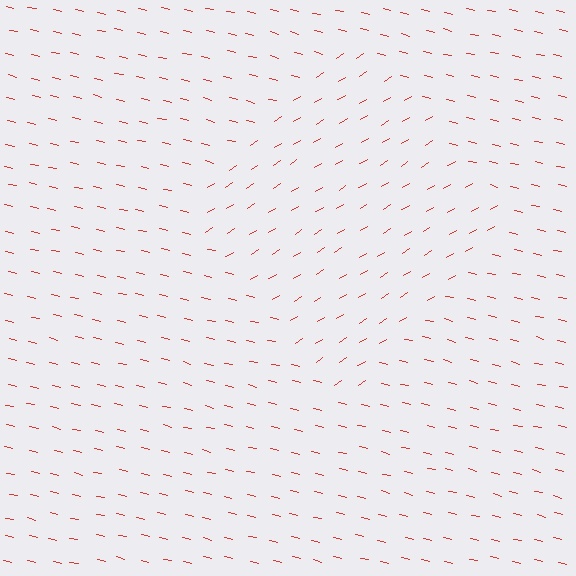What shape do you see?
I see a diamond.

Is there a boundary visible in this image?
Yes, there is a texture boundary formed by a change in line orientation.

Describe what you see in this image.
The image is filled with small red line segments. A diamond region in the image has lines oriented differently from the surrounding lines, creating a visible texture boundary.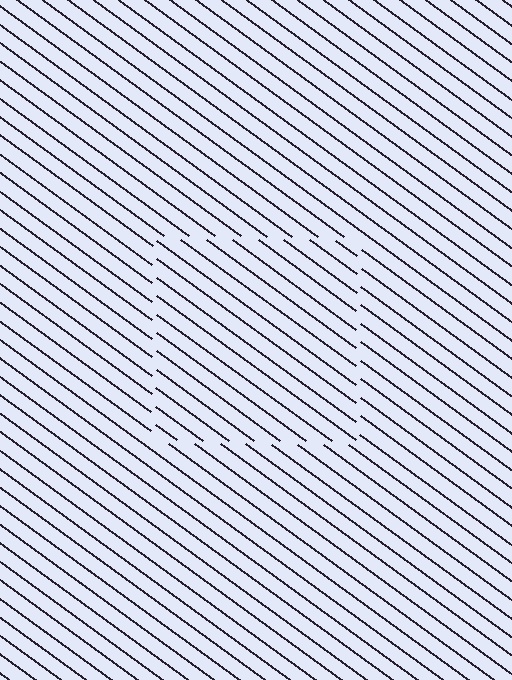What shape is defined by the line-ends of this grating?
An illusory square. The interior of the shape contains the same grating, shifted by half a period — the contour is defined by the phase discontinuity where line-ends from the inner and outer gratings abut.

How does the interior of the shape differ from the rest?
The interior of the shape contains the same grating, shifted by half a period — the contour is defined by the phase discontinuity where line-ends from the inner and outer gratings abut.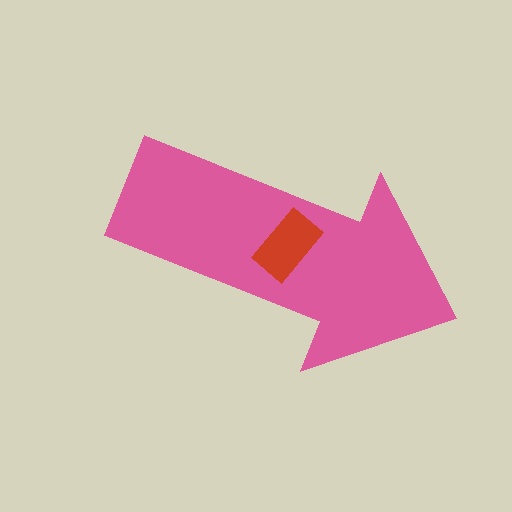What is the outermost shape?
The pink arrow.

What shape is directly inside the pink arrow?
The red rectangle.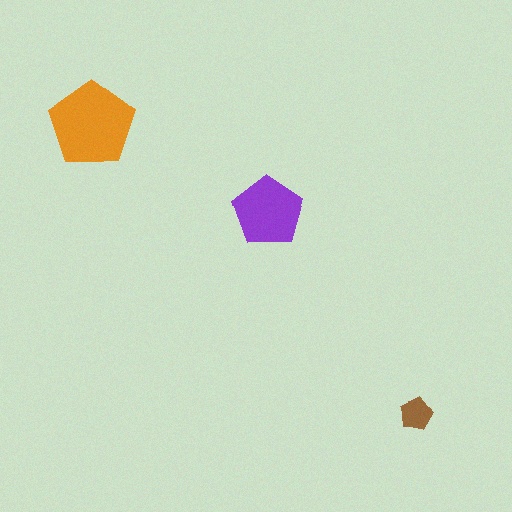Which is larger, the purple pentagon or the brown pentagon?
The purple one.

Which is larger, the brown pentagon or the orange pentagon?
The orange one.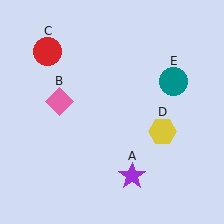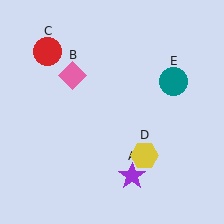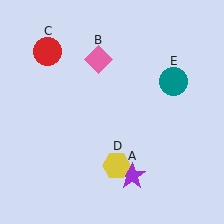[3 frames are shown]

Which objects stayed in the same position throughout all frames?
Purple star (object A) and red circle (object C) and teal circle (object E) remained stationary.